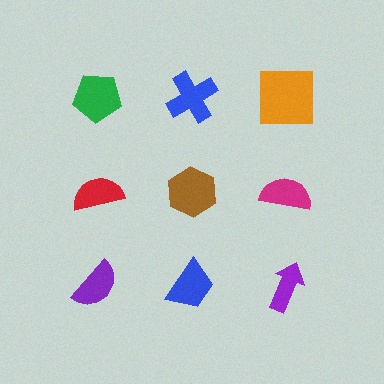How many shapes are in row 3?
3 shapes.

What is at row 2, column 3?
A magenta semicircle.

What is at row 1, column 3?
An orange square.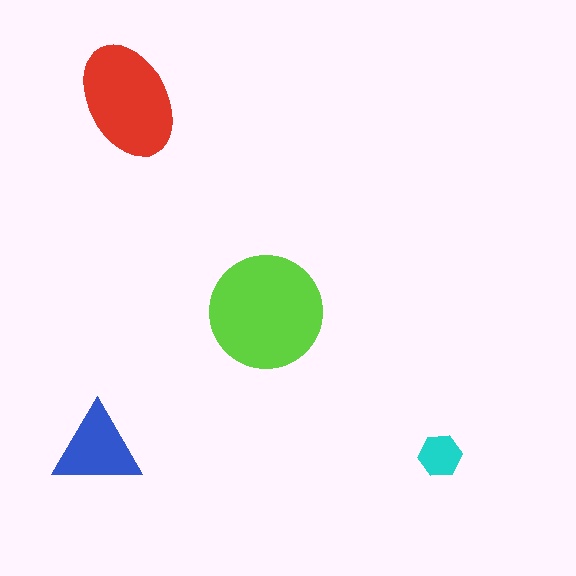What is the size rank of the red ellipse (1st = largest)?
2nd.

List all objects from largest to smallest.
The lime circle, the red ellipse, the blue triangle, the cyan hexagon.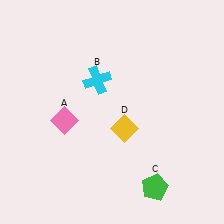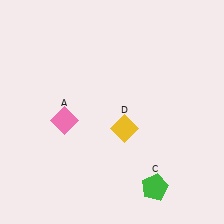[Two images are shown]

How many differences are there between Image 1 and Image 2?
There is 1 difference between the two images.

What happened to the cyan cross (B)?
The cyan cross (B) was removed in Image 2. It was in the top-left area of Image 1.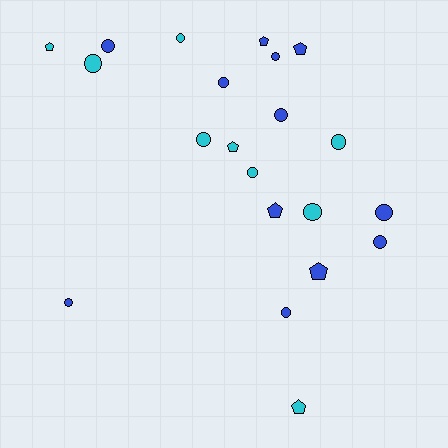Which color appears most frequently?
Blue, with 12 objects.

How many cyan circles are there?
There are 6 cyan circles.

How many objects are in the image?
There are 21 objects.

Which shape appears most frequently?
Circle, with 14 objects.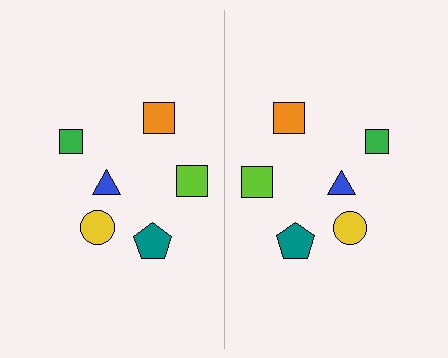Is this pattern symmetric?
Yes, this pattern has bilateral (reflection) symmetry.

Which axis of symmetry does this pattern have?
The pattern has a vertical axis of symmetry running through the center of the image.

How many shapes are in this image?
There are 12 shapes in this image.